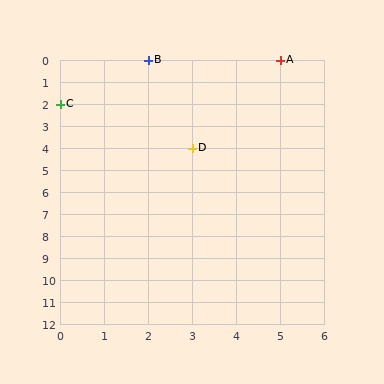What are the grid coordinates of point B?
Point B is at grid coordinates (2, 0).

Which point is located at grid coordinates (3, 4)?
Point D is at (3, 4).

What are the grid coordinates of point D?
Point D is at grid coordinates (3, 4).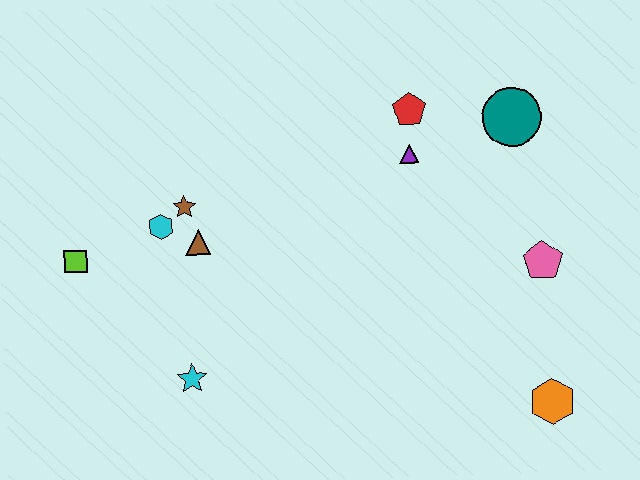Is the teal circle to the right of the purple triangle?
Yes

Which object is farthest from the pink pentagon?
The lime square is farthest from the pink pentagon.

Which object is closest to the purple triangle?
The red pentagon is closest to the purple triangle.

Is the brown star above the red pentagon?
No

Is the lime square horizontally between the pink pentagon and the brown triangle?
No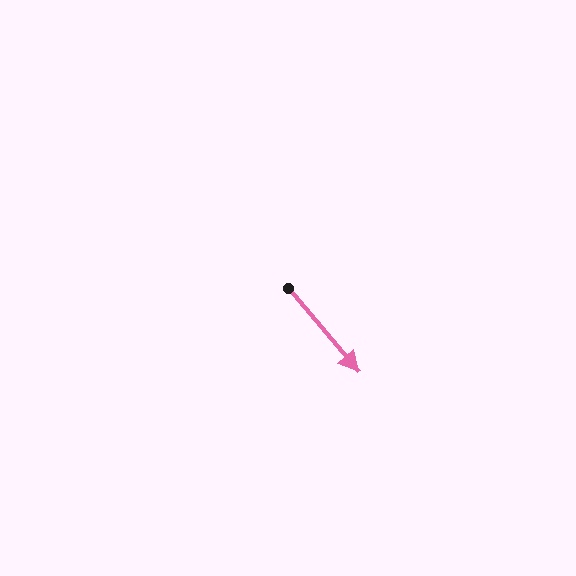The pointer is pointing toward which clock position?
Roughly 5 o'clock.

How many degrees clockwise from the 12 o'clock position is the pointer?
Approximately 140 degrees.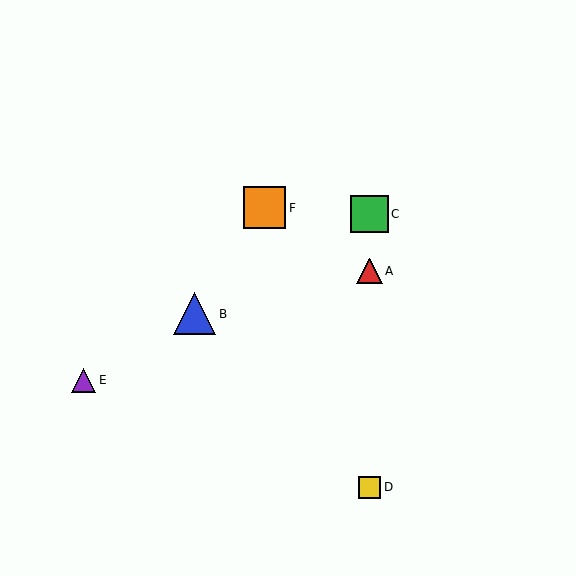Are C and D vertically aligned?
Yes, both are at x≈370.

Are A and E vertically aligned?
No, A is at x≈370 and E is at x≈83.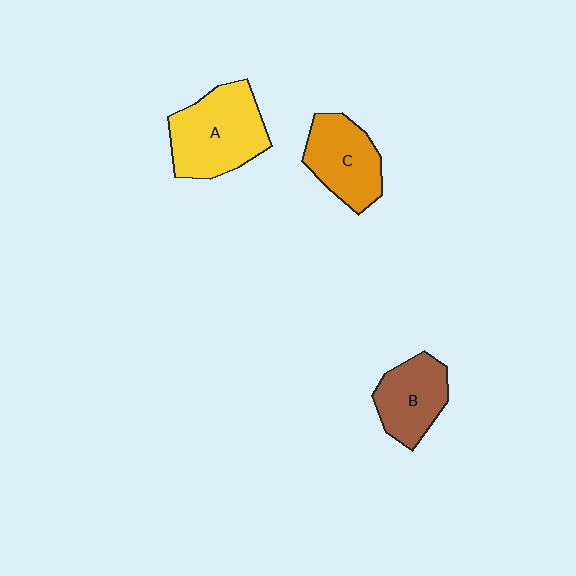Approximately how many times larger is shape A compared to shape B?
Approximately 1.4 times.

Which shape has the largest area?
Shape A (yellow).